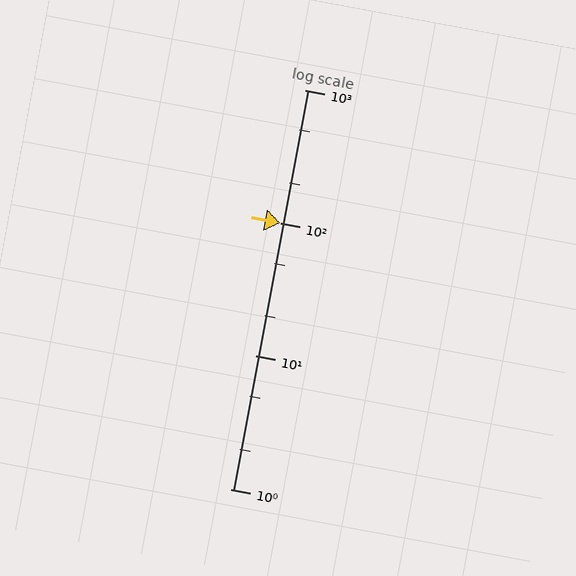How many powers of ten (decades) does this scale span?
The scale spans 3 decades, from 1 to 1000.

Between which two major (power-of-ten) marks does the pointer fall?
The pointer is between 10 and 100.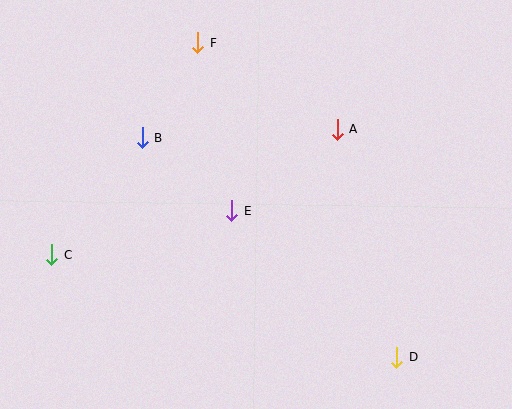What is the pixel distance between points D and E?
The distance between D and E is 221 pixels.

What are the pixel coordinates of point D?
Point D is at (396, 357).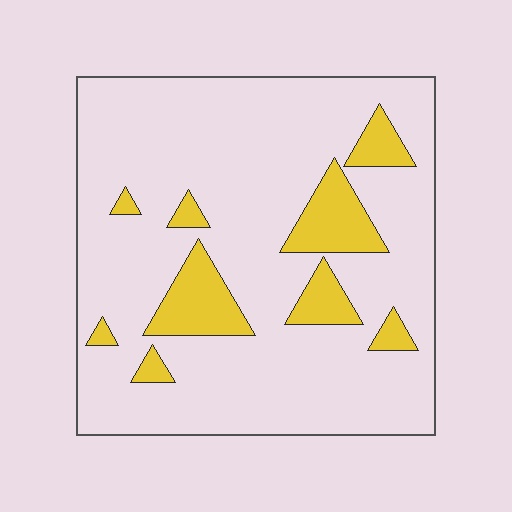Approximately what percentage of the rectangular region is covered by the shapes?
Approximately 15%.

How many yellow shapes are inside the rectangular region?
9.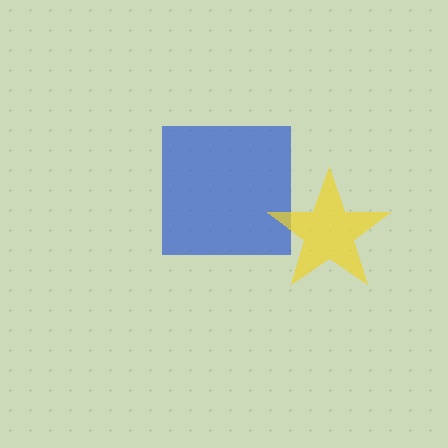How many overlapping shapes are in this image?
There are 2 overlapping shapes in the image.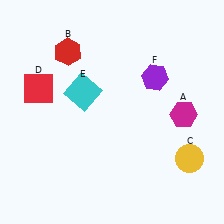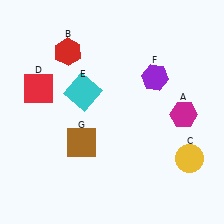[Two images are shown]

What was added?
A brown square (G) was added in Image 2.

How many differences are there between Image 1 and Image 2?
There is 1 difference between the two images.